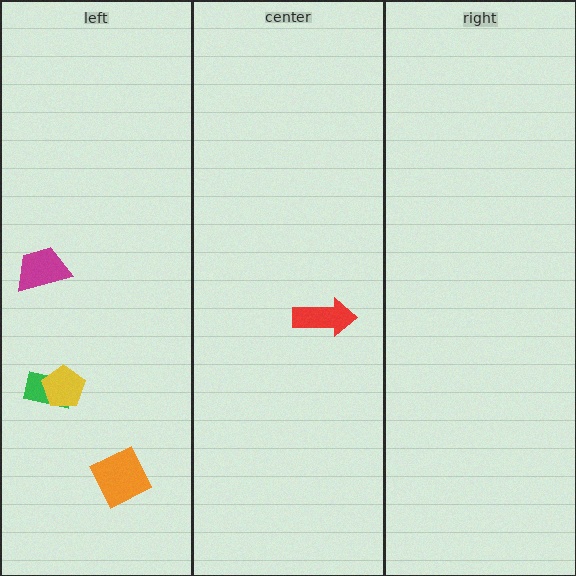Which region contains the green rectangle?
The left region.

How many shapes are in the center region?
1.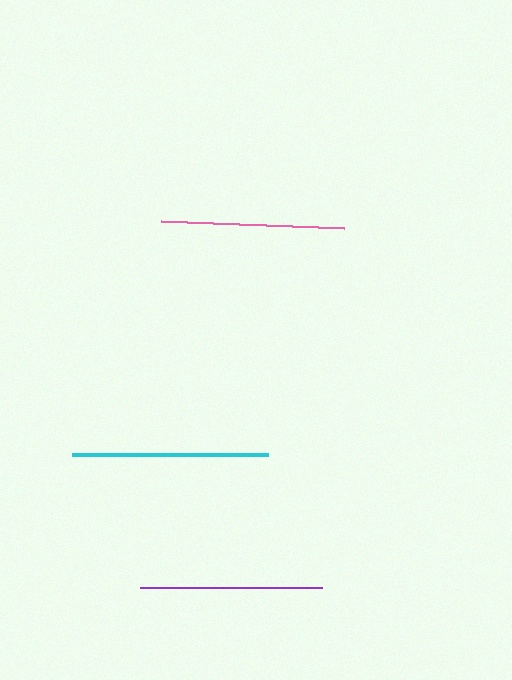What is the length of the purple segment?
The purple segment is approximately 182 pixels long.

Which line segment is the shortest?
The purple line is the shortest at approximately 182 pixels.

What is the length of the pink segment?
The pink segment is approximately 183 pixels long.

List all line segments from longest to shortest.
From longest to shortest: cyan, pink, purple.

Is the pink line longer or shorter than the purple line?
The pink line is longer than the purple line.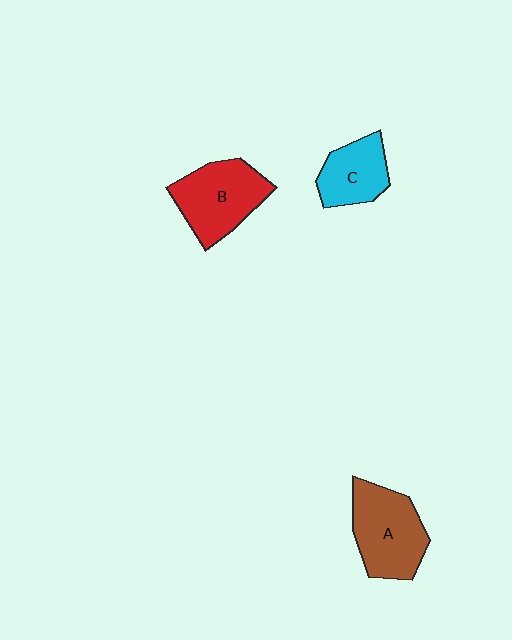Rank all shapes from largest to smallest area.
From largest to smallest: A (brown), B (red), C (cyan).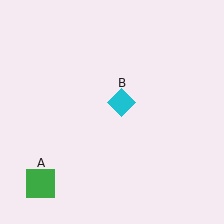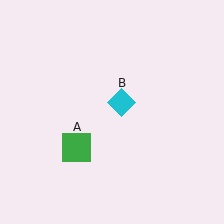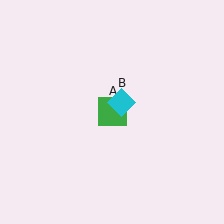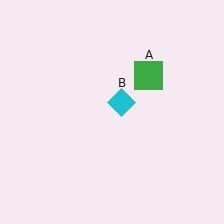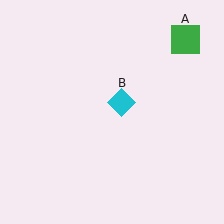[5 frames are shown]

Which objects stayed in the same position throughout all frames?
Cyan diamond (object B) remained stationary.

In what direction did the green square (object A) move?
The green square (object A) moved up and to the right.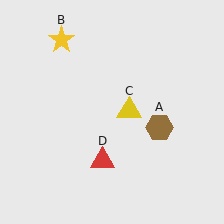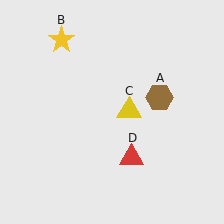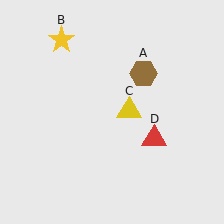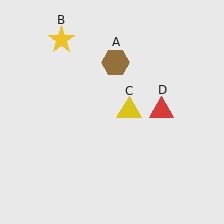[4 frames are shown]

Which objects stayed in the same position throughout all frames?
Yellow star (object B) and yellow triangle (object C) remained stationary.